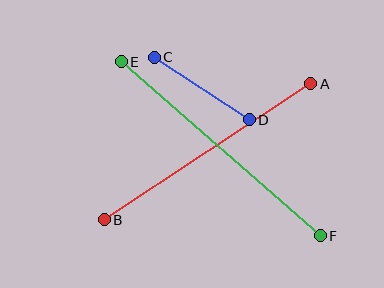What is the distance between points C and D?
The distance is approximately 114 pixels.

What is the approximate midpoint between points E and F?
The midpoint is at approximately (221, 149) pixels.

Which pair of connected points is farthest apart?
Points E and F are farthest apart.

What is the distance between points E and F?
The distance is approximately 264 pixels.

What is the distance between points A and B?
The distance is approximately 247 pixels.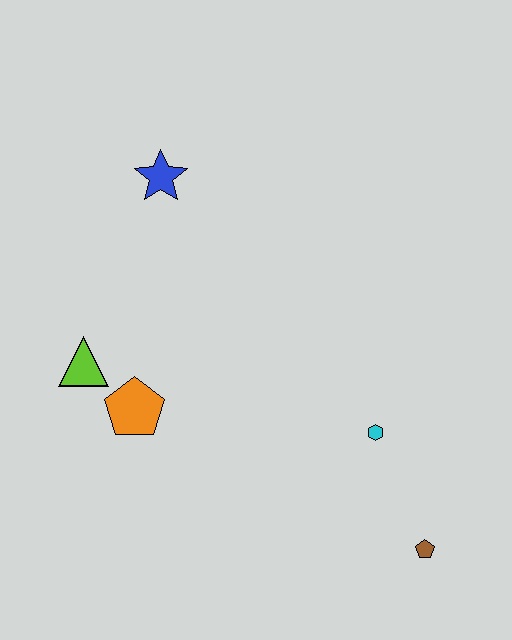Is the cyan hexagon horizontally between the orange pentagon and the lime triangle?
No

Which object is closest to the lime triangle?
The orange pentagon is closest to the lime triangle.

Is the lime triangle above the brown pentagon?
Yes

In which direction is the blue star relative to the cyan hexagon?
The blue star is above the cyan hexagon.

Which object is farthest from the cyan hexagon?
The blue star is farthest from the cyan hexagon.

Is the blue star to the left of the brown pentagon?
Yes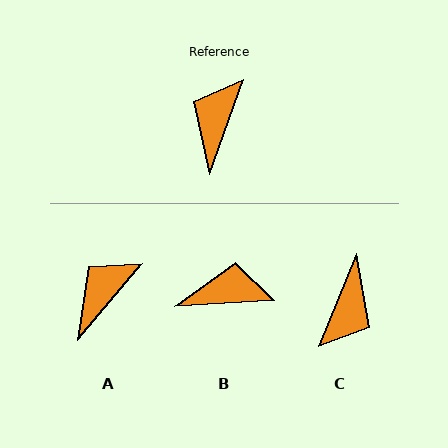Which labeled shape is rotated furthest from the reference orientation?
C, about 177 degrees away.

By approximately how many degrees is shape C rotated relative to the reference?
Approximately 177 degrees counter-clockwise.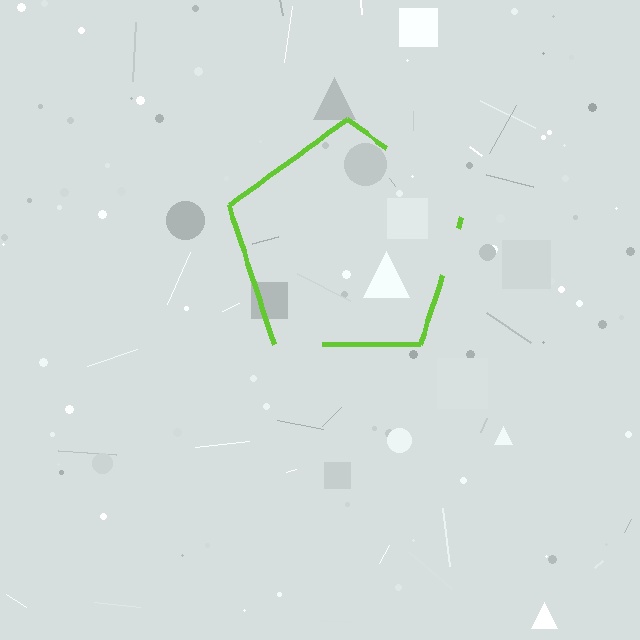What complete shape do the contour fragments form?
The contour fragments form a pentagon.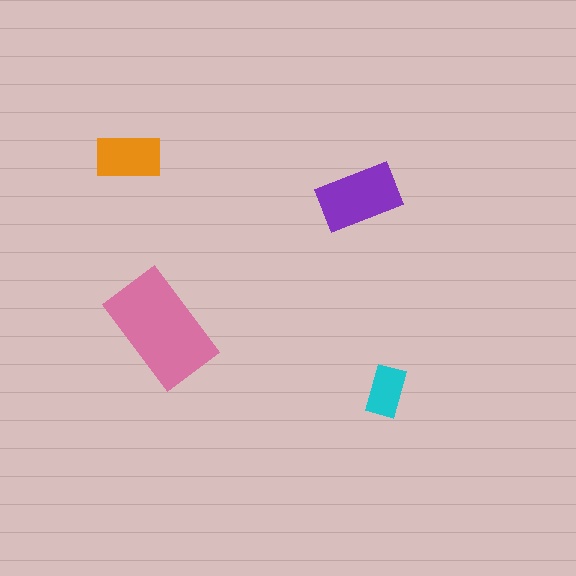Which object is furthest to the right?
The cyan rectangle is rightmost.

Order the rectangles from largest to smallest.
the pink one, the purple one, the orange one, the cyan one.